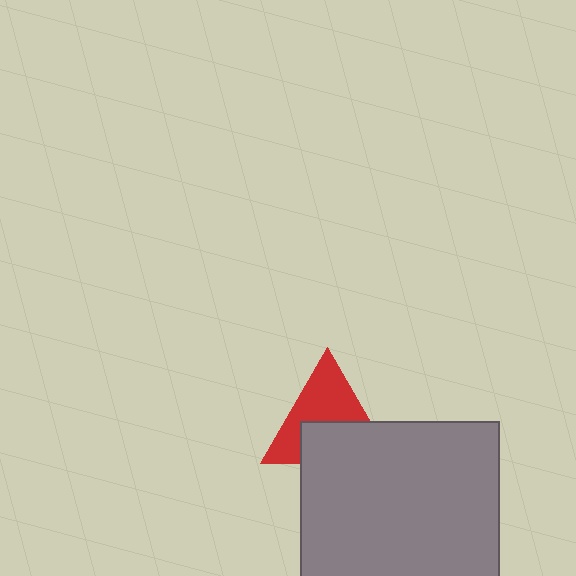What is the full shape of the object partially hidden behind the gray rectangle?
The partially hidden object is a red triangle.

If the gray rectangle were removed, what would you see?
You would see the complete red triangle.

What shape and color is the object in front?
The object in front is a gray rectangle.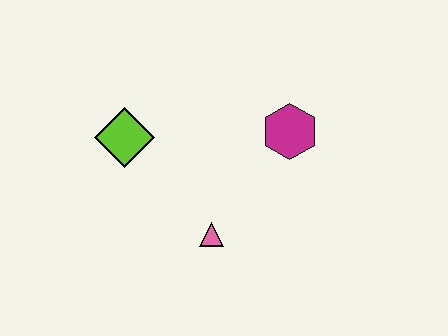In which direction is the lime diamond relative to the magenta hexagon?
The lime diamond is to the left of the magenta hexagon.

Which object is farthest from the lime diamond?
The magenta hexagon is farthest from the lime diamond.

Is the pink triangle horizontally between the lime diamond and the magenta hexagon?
Yes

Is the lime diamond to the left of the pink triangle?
Yes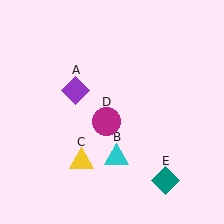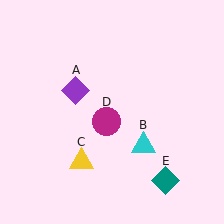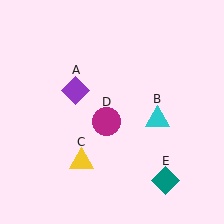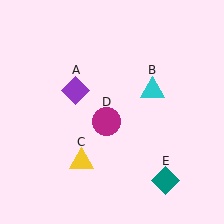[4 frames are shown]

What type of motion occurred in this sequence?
The cyan triangle (object B) rotated counterclockwise around the center of the scene.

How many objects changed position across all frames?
1 object changed position: cyan triangle (object B).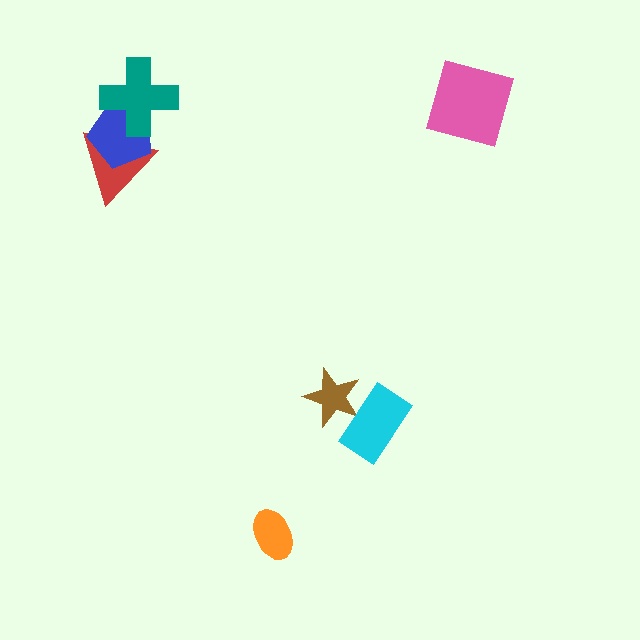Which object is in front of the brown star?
The cyan rectangle is in front of the brown star.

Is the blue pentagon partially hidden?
Yes, it is partially covered by another shape.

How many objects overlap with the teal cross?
2 objects overlap with the teal cross.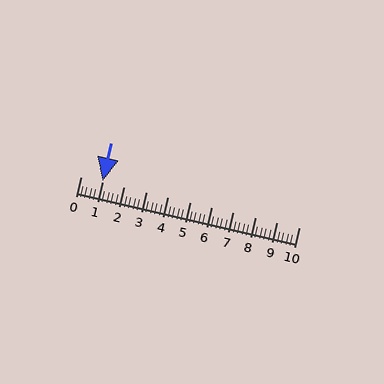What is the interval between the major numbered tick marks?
The major tick marks are spaced 1 units apart.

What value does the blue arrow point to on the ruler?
The blue arrow points to approximately 1.0.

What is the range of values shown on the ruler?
The ruler shows values from 0 to 10.